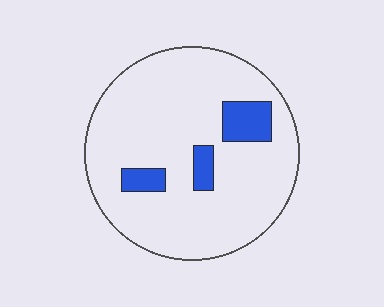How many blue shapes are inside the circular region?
3.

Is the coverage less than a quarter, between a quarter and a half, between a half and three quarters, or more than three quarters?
Less than a quarter.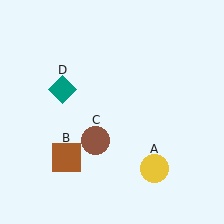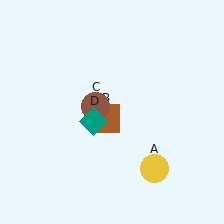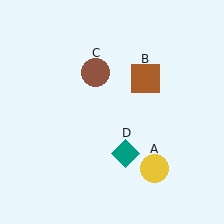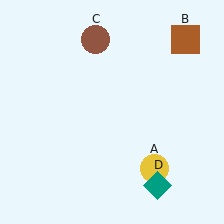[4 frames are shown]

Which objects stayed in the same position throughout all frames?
Yellow circle (object A) remained stationary.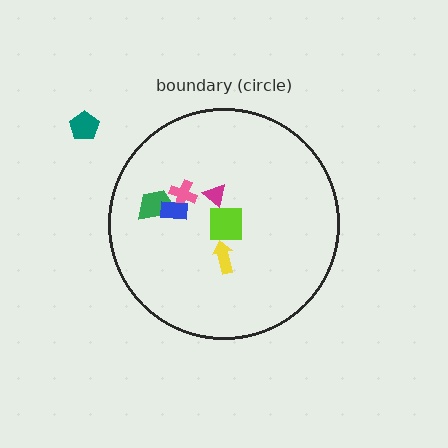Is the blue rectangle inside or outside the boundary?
Inside.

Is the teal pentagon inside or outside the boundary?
Outside.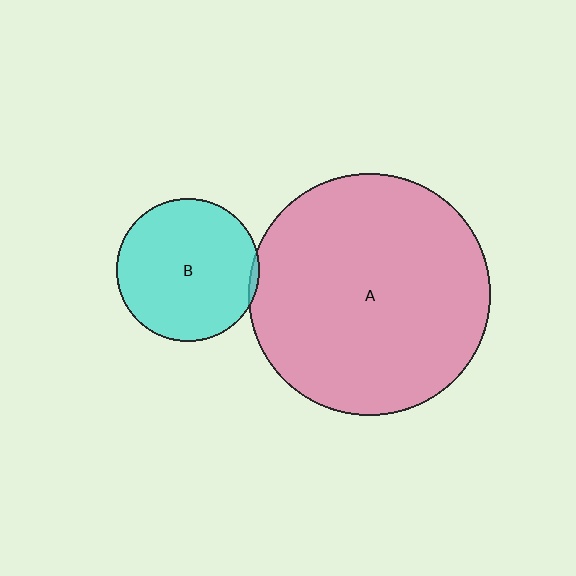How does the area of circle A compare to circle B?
Approximately 2.9 times.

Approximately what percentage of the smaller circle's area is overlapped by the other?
Approximately 5%.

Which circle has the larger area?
Circle A (pink).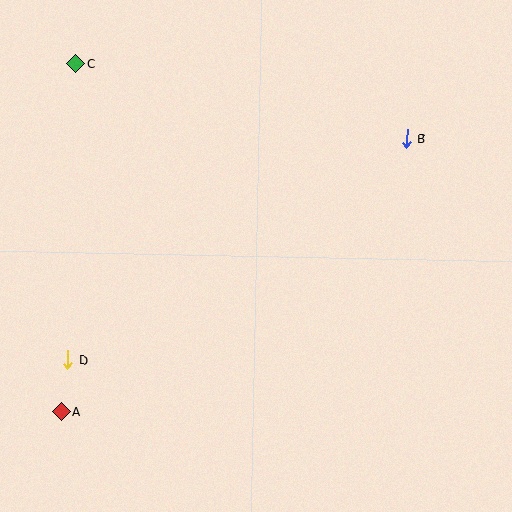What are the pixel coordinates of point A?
Point A is at (61, 412).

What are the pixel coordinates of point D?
Point D is at (68, 360).